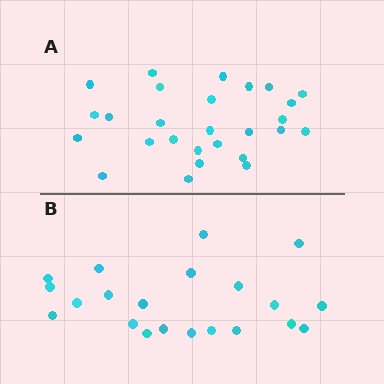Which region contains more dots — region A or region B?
Region A (the top region) has more dots.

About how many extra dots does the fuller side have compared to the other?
Region A has about 6 more dots than region B.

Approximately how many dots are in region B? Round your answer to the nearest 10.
About 20 dots. (The exact count is 21, which rounds to 20.)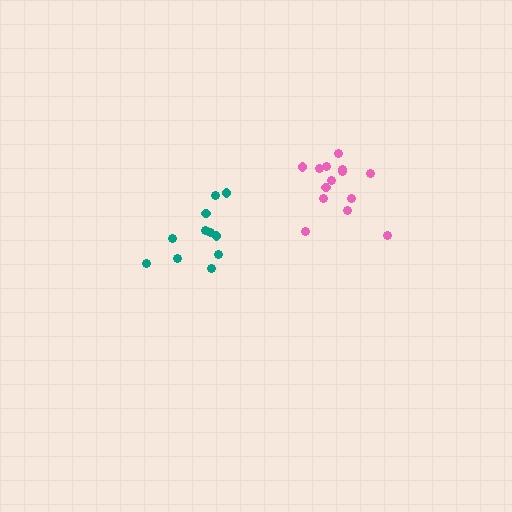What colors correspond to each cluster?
The clusters are colored: teal, pink.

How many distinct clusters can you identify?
There are 2 distinct clusters.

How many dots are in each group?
Group 1: 11 dots, Group 2: 15 dots (26 total).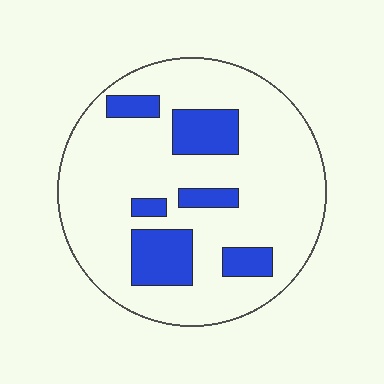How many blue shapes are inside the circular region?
6.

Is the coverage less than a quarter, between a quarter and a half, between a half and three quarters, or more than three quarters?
Less than a quarter.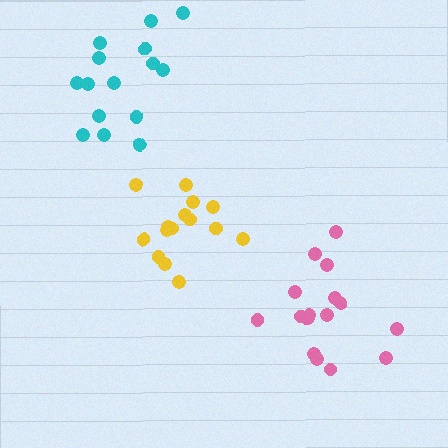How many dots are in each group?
Group 1: 15 dots, Group 2: 15 dots, Group 3: 16 dots (46 total).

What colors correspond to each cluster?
The clusters are colored: yellow, cyan, pink.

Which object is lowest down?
The pink cluster is bottommost.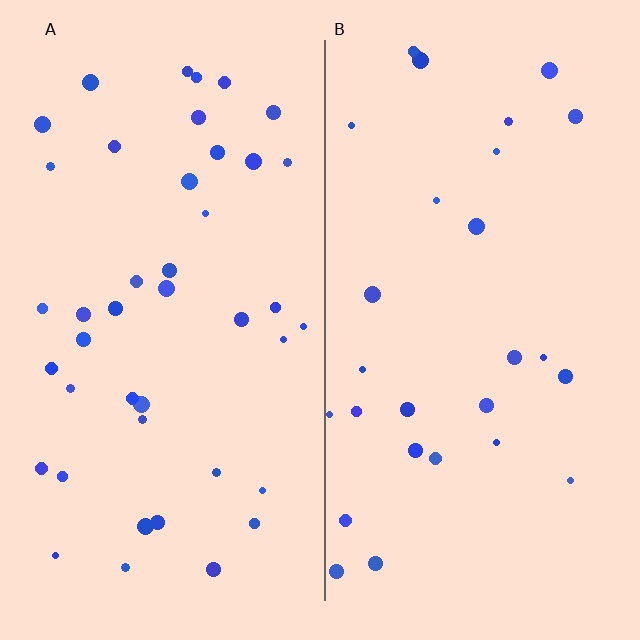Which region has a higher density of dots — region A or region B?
A (the left).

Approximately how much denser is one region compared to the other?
Approximately 1.5× — region A over region B.